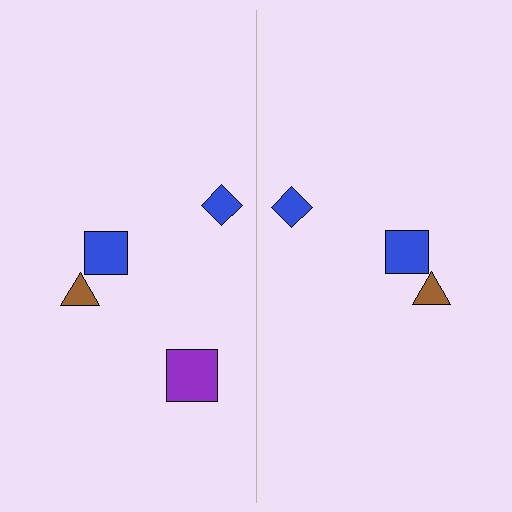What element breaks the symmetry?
A purple square is missing from the right side.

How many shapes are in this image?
There are 7 shapes in this image.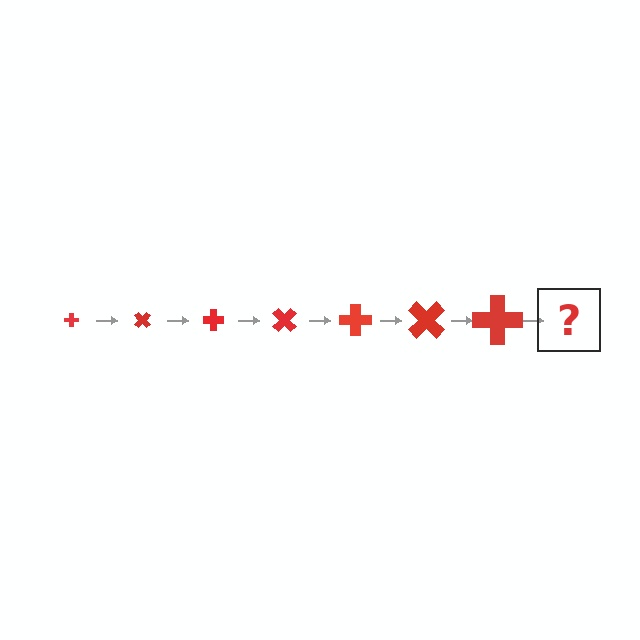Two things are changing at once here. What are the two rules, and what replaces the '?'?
The two rules are that the cross grows larger each step and it rotates 45 degrees each step. The '?' should be a cross, larger than the previous one and rotated 315 degrees from the start.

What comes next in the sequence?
The next element should be a cross, larger than the previous one and rotated 315 degrees from the start.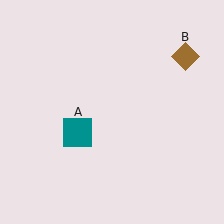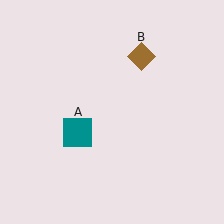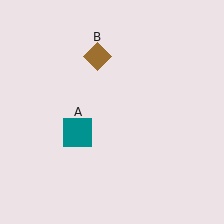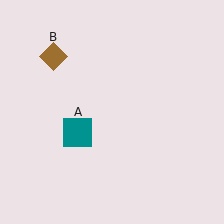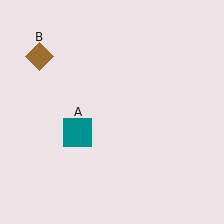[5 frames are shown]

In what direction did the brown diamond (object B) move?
The brown diamond (object B) moved left.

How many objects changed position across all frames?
1 object changed position: brown diamond (object B).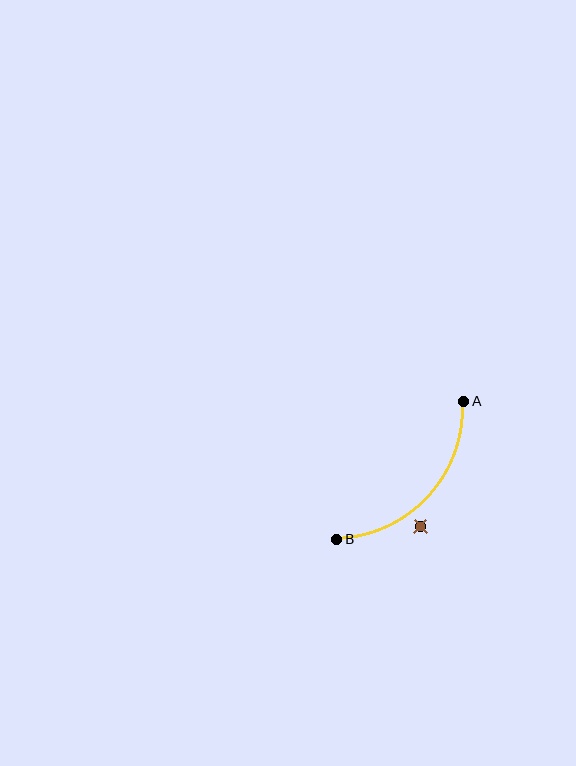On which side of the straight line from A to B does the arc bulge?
The arc bulges below and to the right of the straight line connecting A and B.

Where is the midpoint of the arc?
The arc midpoint is the point on the curve farthest from the straight line joining A and B. It sits below and to the right of that line.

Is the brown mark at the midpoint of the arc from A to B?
No — the brown mark does not lie on the arc at all. It sits slightly outside the curve.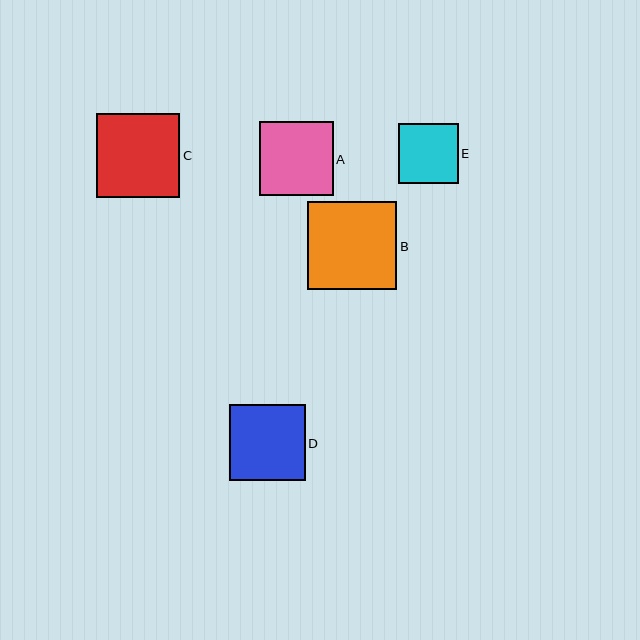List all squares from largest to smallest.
From largest to smallest: B, C, D, A, E.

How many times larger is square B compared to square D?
Square B is approximately 1.2 times the size of square D.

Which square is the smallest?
Square E is the smallest with a size of approximately 59 pixels.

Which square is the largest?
Square B is the largest with a size of approximately 89 pixels.